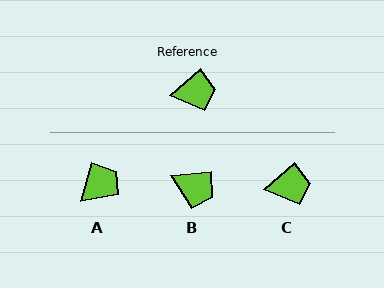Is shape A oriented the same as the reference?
No, it is off by about 33 degrees.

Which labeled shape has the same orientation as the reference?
C.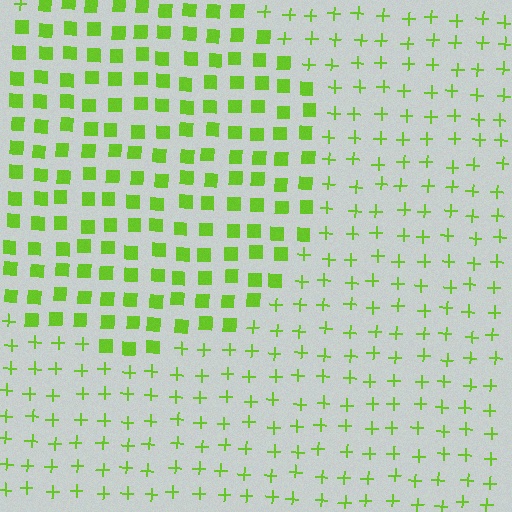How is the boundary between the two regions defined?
The boundary is defined by a change in element shape: squares inside vs. plus signs outside. All elements share the same color and spacing.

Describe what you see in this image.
The image is filled with small lime elements arranged in a uniform grid. A circle-shaped region contains squares, while the surrounding area contains plus signs. The boundary is defined purely by the change in element shape.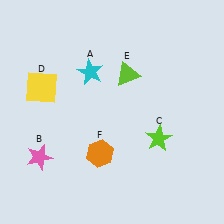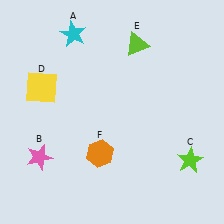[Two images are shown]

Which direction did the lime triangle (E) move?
The lime triangle (E) moved up.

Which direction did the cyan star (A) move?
The cyan star (A) moved up.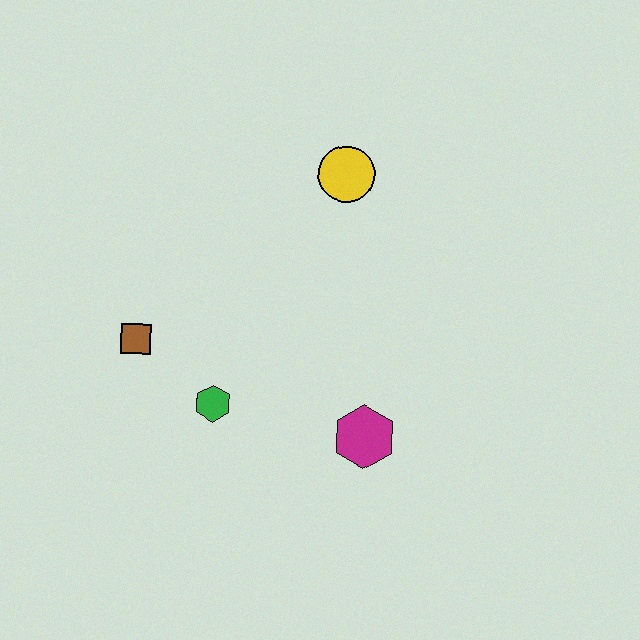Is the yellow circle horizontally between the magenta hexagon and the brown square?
Yes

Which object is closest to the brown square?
The green hexagon is closest to the brown square.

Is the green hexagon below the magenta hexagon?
No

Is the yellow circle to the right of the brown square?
Yes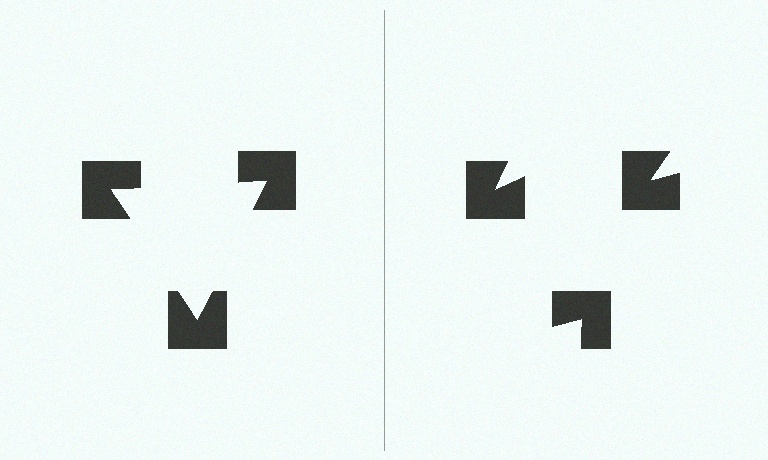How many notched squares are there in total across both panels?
6 — 3 on each side.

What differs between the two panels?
The notched squares are positioned identically on both sides; only the wedge orientations differ. On the left they align to a triangle; on the right they are misaligned.